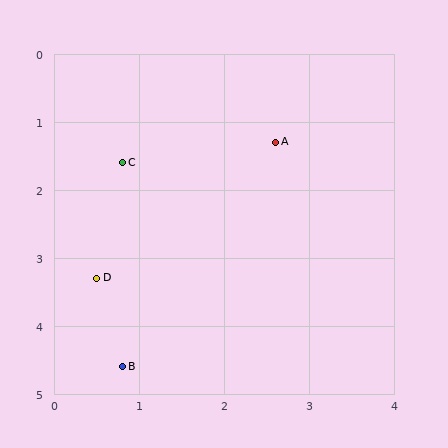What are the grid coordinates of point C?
Point C is at approximately (0.8, 1.6).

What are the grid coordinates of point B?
Point B is at approximately (0.8, 4.6).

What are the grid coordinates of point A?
Point A is at approximately (2.6, 1.3).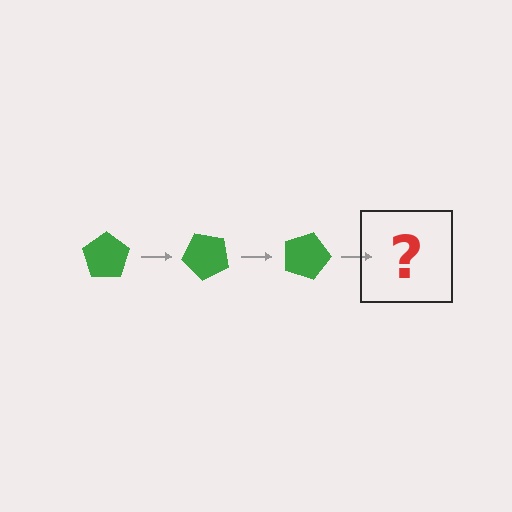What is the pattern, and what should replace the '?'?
The pattern is that the pentagon rotates 45 degrees each step. The '?' should be a green pentagon rotated 135 degrees.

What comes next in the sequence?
The next element should be a green pentagon rotated 135 degrees.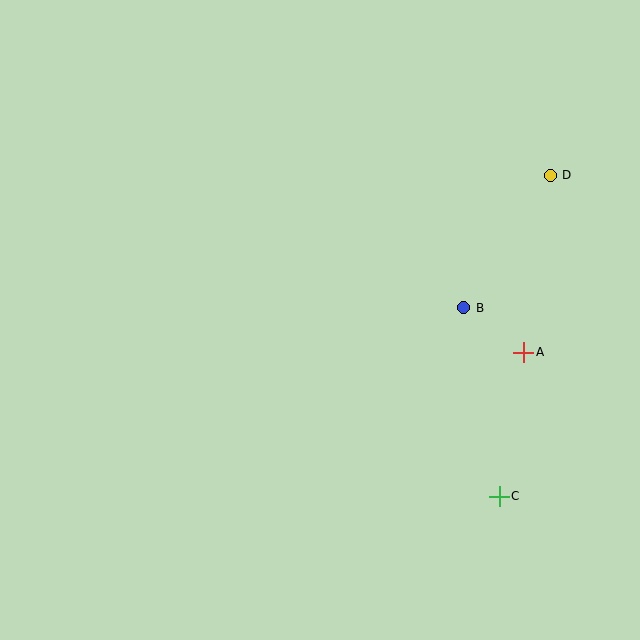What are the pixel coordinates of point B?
Point B is at (464, 308).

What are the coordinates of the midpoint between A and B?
The midpoint between A and B is at (494, 330).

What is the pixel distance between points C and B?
The distance between C and B is 191 pixels.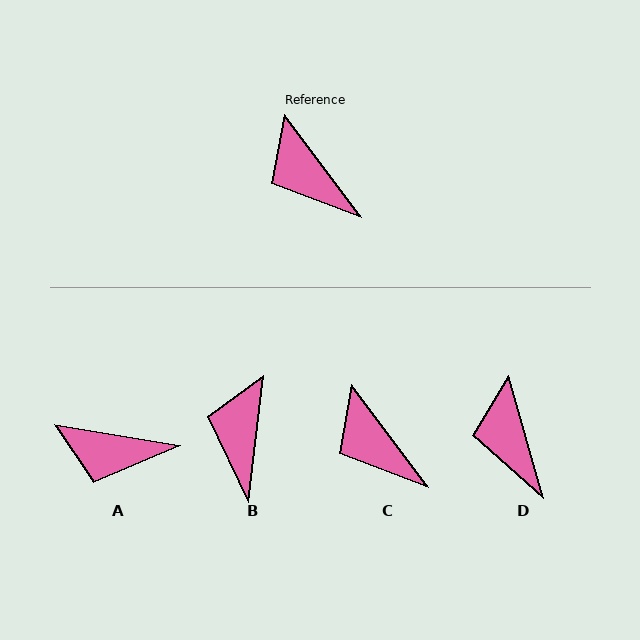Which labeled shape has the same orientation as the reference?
C.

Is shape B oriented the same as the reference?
No, it is off by about 43 degrees.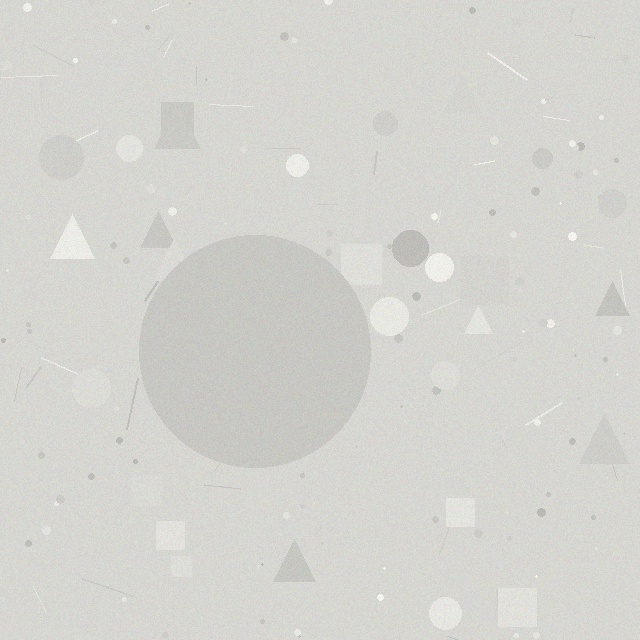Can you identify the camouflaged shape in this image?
The camouflaged shape is a circle.